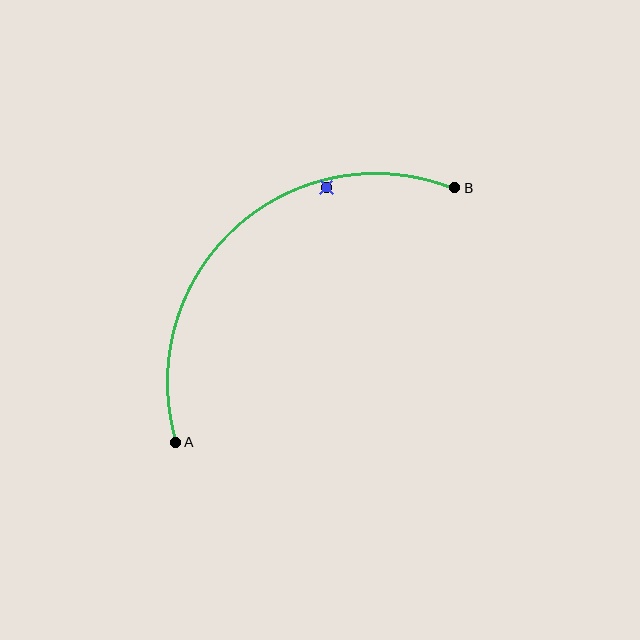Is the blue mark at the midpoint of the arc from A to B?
No — the blue mark does not lie on the arc at all. It sits slightly inside the curve.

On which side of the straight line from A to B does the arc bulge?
The arc bulges above and to the left of the straight line connecting A and B.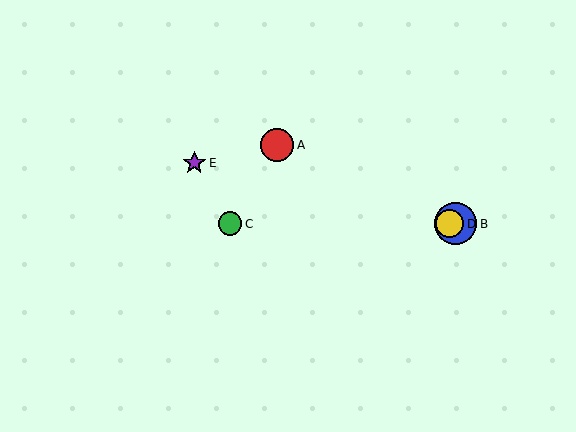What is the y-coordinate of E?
Object E is at y≈163.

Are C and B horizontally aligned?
Yes, both are at y≈224.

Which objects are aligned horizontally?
Objects B, C, D are aligned horizontally.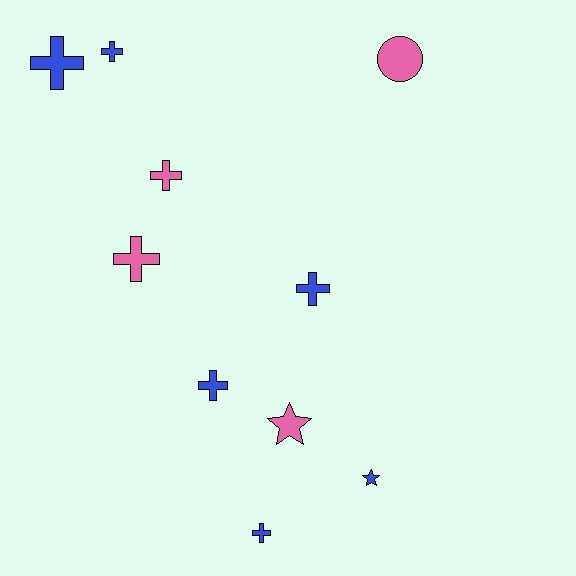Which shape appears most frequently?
Cross, with 7 objects.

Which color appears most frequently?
Blue, with 6 objects.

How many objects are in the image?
There are 10 objects.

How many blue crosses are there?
There are 5 blue crosses.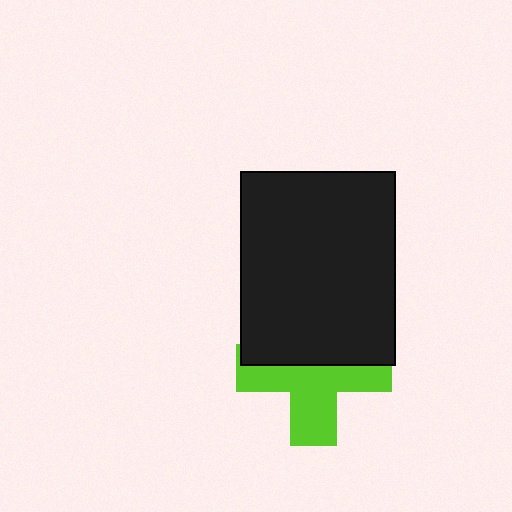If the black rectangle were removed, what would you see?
You would see the complete lime cross.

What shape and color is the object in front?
The object in front is a black rectangle.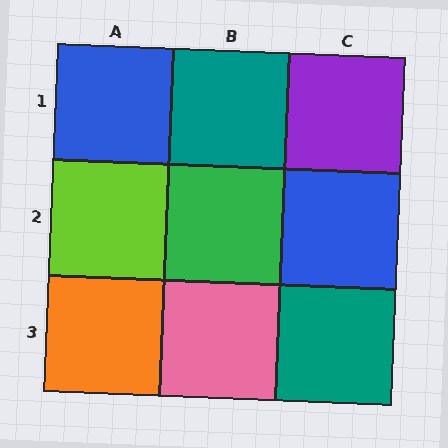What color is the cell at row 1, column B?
Teal.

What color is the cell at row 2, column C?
Blue.